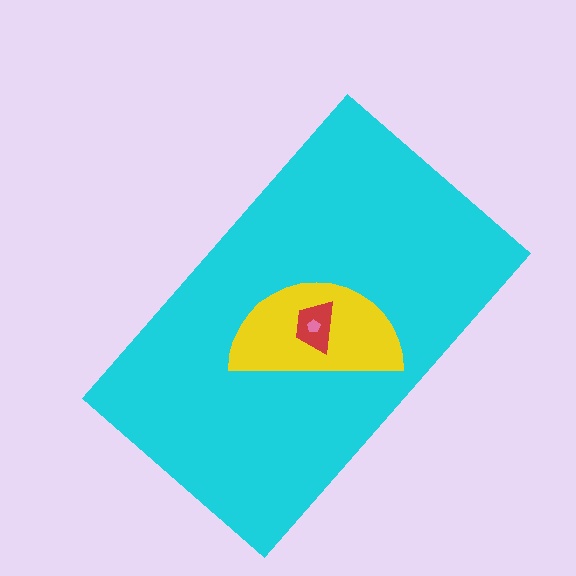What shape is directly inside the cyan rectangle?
The yellow semicircle.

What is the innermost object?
The pink pentagon.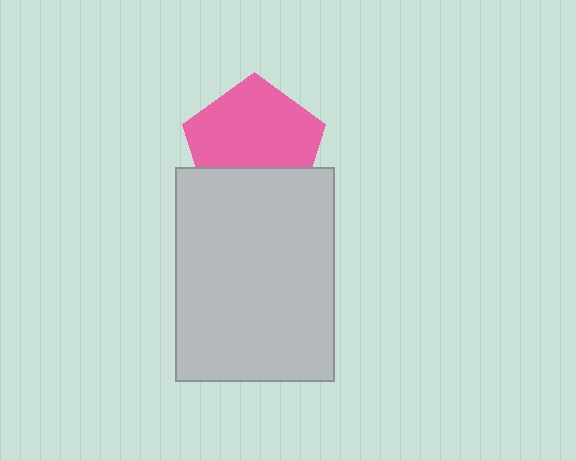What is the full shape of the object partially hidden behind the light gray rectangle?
The partially hidden object is a pink pentagon.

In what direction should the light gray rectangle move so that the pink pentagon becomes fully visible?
The light gray rectangle should move down. That is the shortest direction to clear the overlap and leave the pink pentagon fully visible.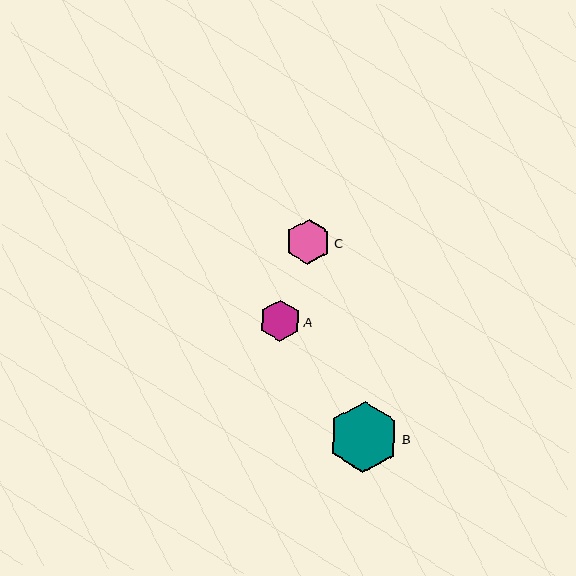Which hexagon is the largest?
Hexagon B is the largest with a size of approximately 71 pixels.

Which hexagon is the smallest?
Hexagon A is the smallest with a size of approximately 41 pixels.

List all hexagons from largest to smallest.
From largest to smallest: B, C, A.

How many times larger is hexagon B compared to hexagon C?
Hexagon B is approximately 1.6 times the size of hexagon C.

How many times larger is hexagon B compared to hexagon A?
Hexagon B is approximately 1.7 times the size of hexagon A.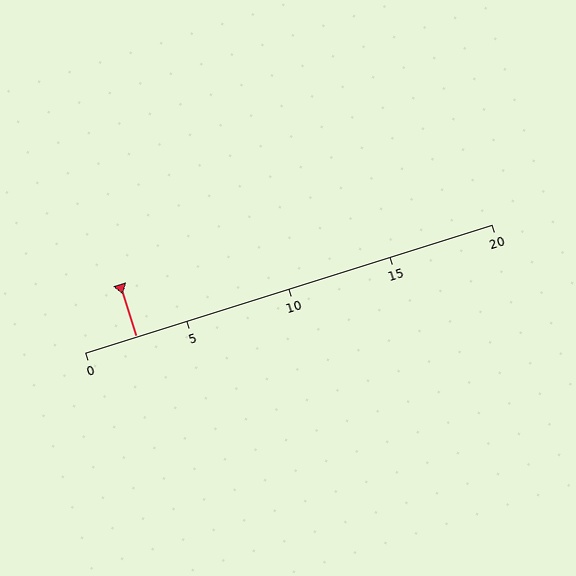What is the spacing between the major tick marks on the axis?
The major ticks are spaced 5 apart.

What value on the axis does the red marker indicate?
The marker indicates approximately 2.5.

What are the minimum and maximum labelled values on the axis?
The axis runs from 0 to 20.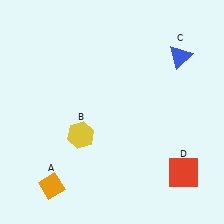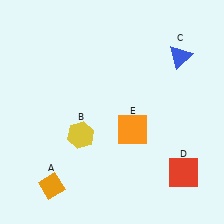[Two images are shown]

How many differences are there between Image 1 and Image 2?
There is 1 difference between the two images.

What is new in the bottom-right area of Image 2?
An orange square (E) was added in the bottom-right area of Image 2.